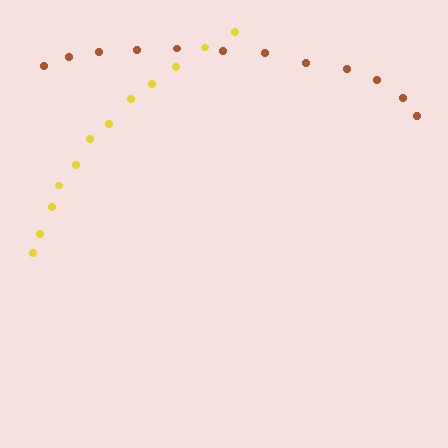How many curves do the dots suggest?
There are 2 distinct paths.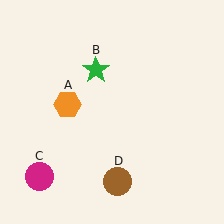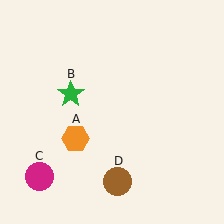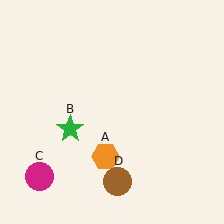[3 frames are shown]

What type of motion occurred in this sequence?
The orange hexagon (object A), green star (object B) rotated counterclockwise around the center of the scene.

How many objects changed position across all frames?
2 objects changed position: orange hexagon (object A), green star (object B).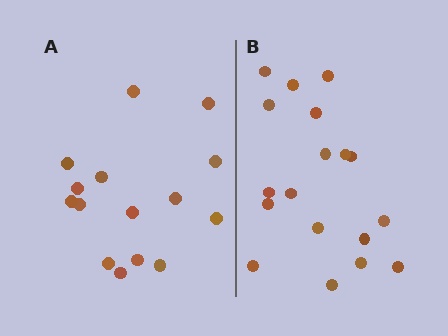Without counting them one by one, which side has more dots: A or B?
Region B (the right region) has more dots.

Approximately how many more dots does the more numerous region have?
Region B has just a few more — roughly 2 or 3 more dots than region A.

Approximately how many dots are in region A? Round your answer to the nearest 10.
About 20 dots. (The exact count is 15, which rounds to 20.)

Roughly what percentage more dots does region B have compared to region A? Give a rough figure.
About 20% more.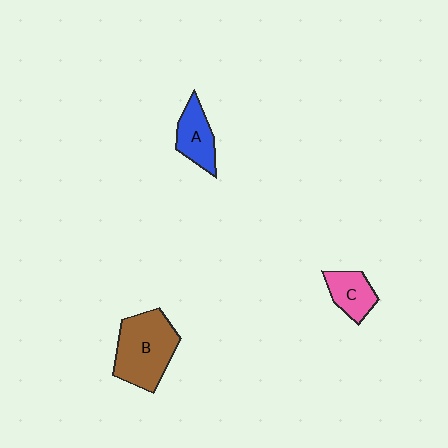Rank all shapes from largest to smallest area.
From largest to smallest: B (brown), A (blue), C (pink).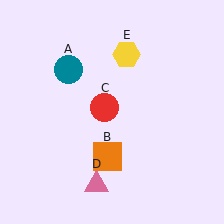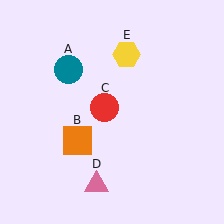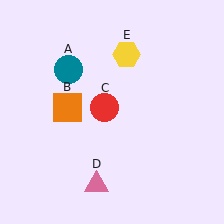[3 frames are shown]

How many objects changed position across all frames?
1 object changed position: orange square (object B).